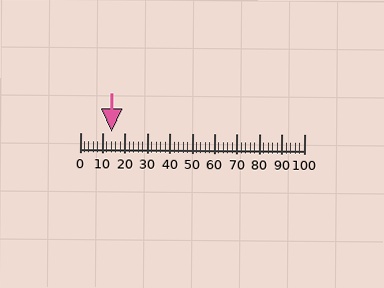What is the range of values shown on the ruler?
The ruler shows values from 0 to 100.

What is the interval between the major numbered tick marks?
The major tick marks are spaced 10 units apart.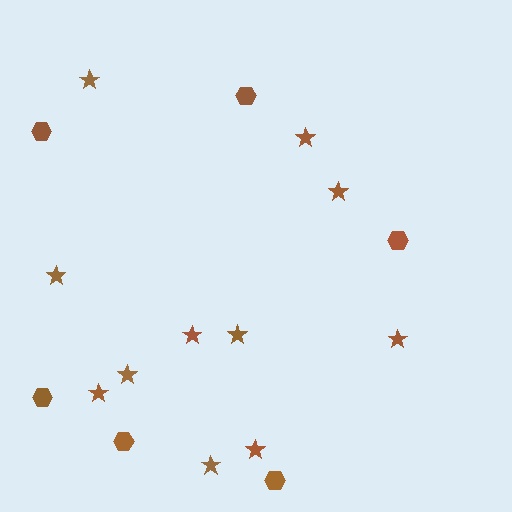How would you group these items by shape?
There are 2 groups: one group of stars (11) and one group of hexagons (6).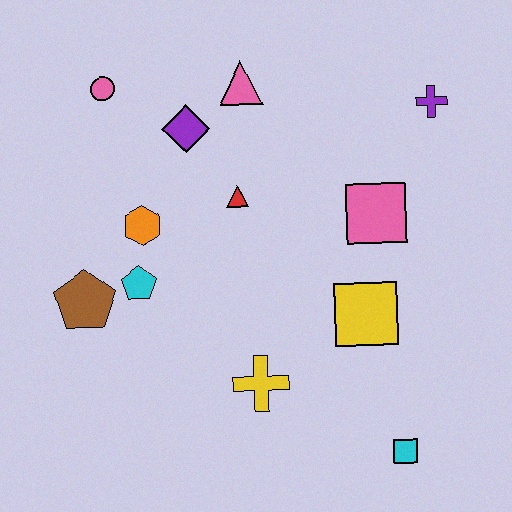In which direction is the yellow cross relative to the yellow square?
The yellow cross is to the left of the yellow square.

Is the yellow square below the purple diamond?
Yes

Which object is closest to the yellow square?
The pink square is closest to the yellow square.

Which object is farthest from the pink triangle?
The cyan square is farthest from the pink triangle.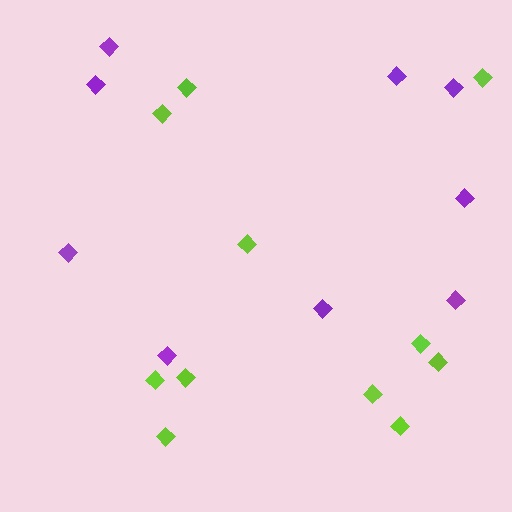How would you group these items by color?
There are 2 groups: one group of purple diamonds (9) and one group of lime diamonds (11).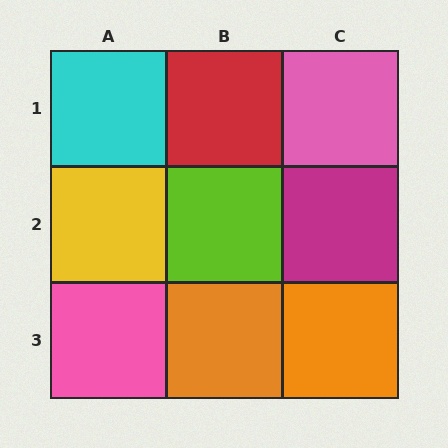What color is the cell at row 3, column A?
Pink.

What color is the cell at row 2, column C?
Magenta.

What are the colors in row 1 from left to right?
Cyan, red, pink.